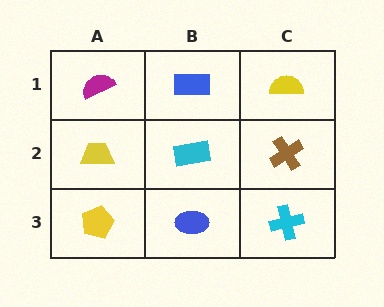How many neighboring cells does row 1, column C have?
2.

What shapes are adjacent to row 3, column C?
A brown cross (row 2, column C), a blue ellipse (row 3, column B).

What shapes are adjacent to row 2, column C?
A yellow semicircle (row 1, column C), a cyan cross (row 3, column C), a cyan rectangle (row 2, column B).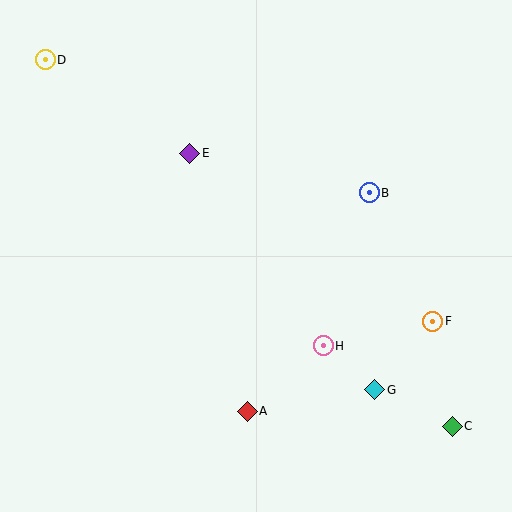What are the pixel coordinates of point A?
Point A is at (247, 411).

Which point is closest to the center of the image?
Point H at (323, 346) is closest to the center.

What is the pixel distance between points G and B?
The distance between G and B is 197 pixels.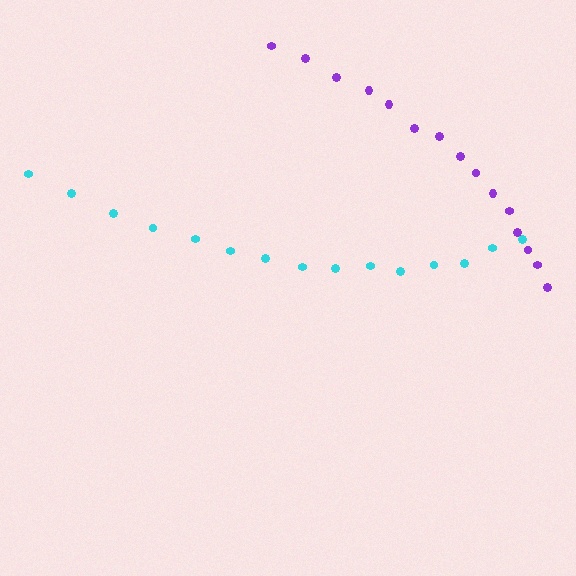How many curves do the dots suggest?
There are 2 distinct paths.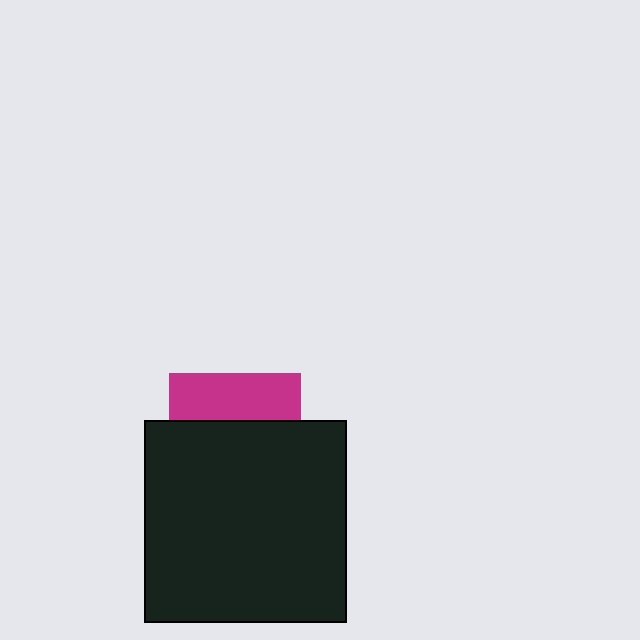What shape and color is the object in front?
The object in front is a black square.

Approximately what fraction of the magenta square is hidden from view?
Roughly 65% of the magenta square is hidden behind the black square.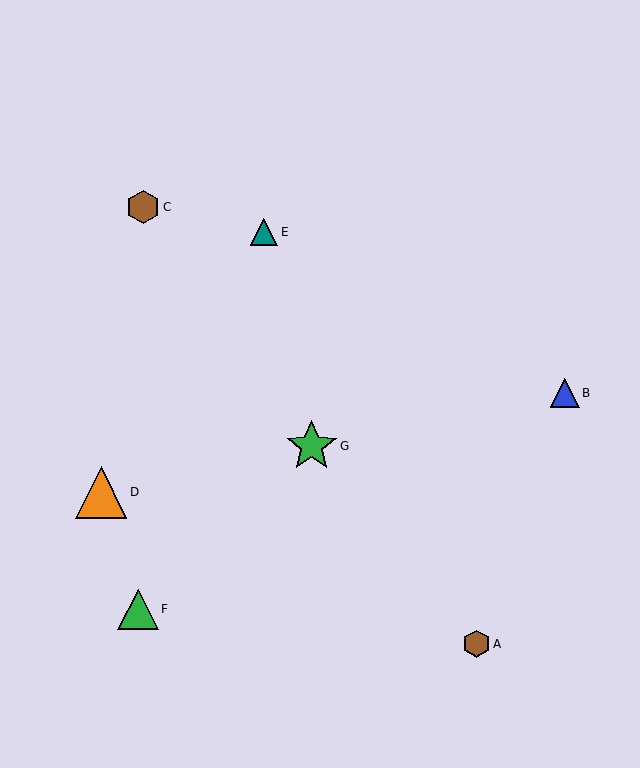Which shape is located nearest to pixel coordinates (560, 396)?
The blue triangle (labeled B) at (565, 393) is nearest to that location.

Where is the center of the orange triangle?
The center of the orange triangle is at (101, 492).